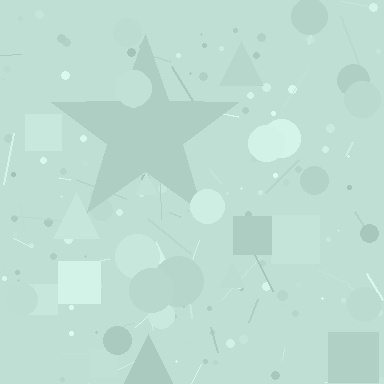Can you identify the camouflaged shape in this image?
The camouflaged shape is a star.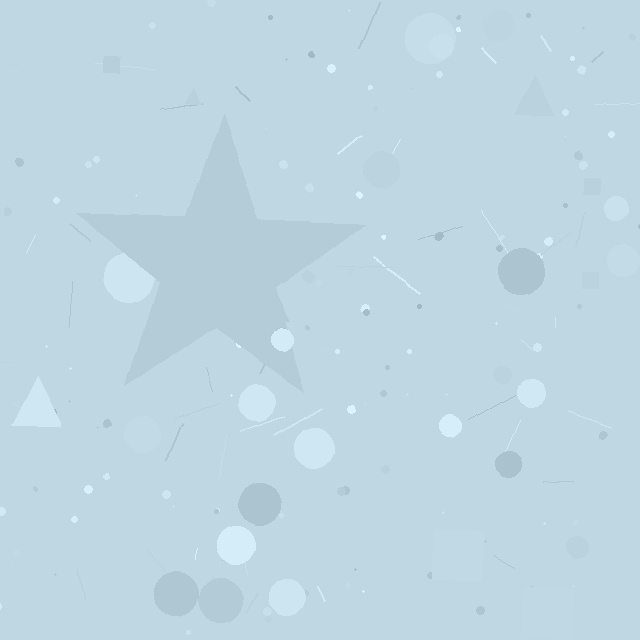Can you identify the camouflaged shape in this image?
The camouflaged shape is a star.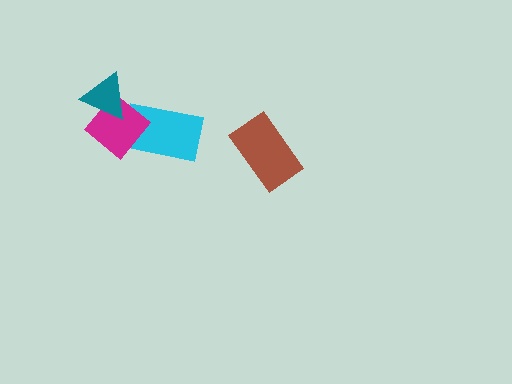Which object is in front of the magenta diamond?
The teal triangle is in front of the magenta diamond.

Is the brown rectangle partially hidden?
No, no other shape covers it.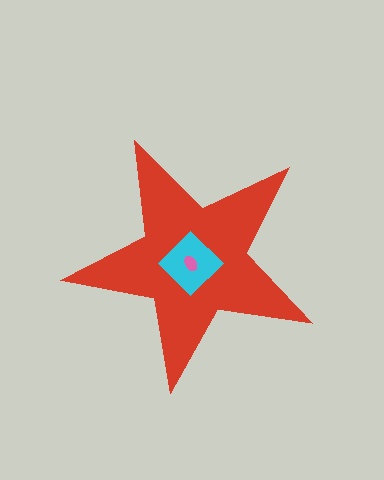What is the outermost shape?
The red star.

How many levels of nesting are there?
3.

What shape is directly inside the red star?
The cyan diamond.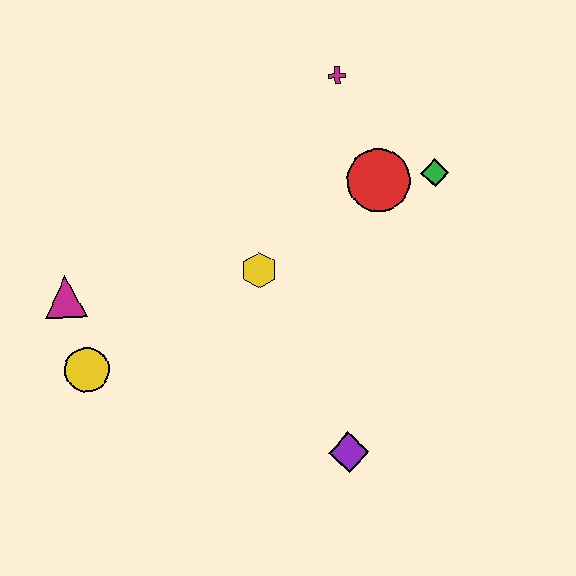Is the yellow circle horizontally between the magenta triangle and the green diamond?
Yes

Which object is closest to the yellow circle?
The magenta triangle is closest to the yellow circle.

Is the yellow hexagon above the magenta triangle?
Yes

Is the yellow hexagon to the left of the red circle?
Yes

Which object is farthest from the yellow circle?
The green diamond is farthest from the yellow circle.